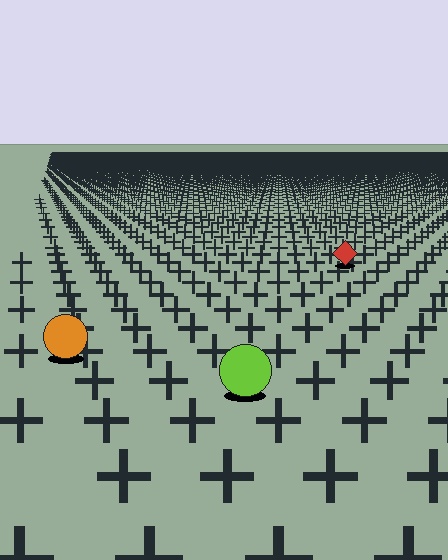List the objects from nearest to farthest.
From nearest to farthest: the lime circle, the orange circle, the red diamond.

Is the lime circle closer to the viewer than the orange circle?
Yes. The lime circle is closer — you can tell from the texture gradient: the ground texture is coarser near it.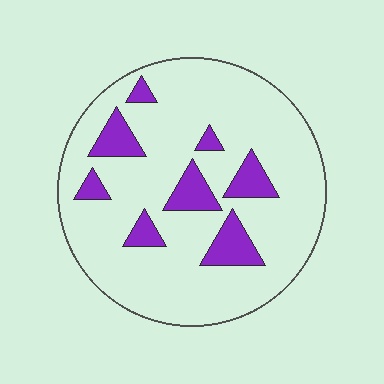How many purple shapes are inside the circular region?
8.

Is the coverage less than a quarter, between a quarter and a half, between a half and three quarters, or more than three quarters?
Less than a quarter.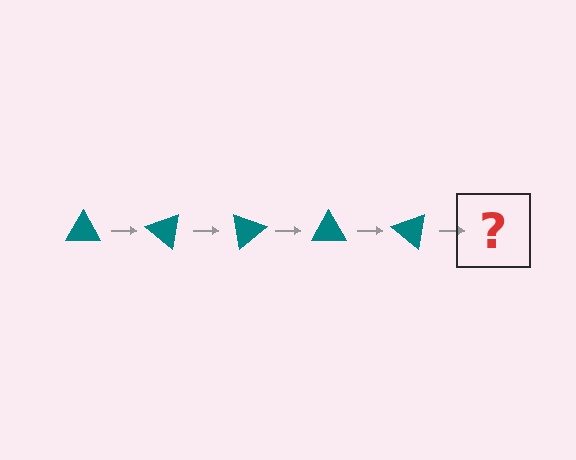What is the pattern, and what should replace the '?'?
The pattern is that the triangle rotates 40 degrees each step. The '?' should be a teal triangle rotated 200 degrees.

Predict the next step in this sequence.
The next step is a teal triangle rotated 200 degrees.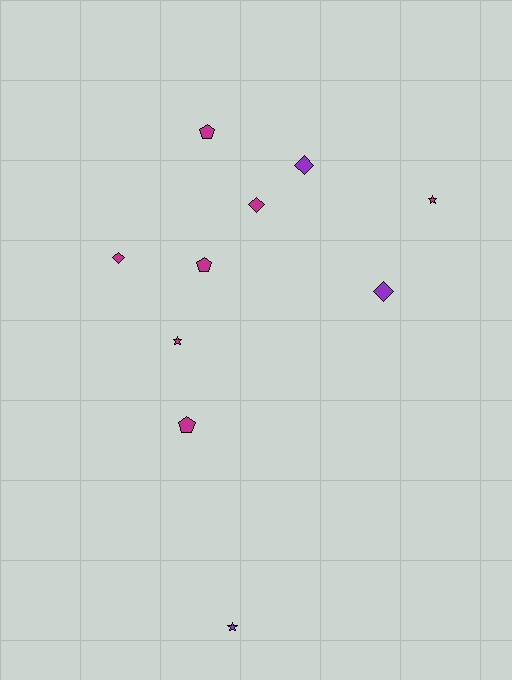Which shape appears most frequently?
Diamond, with 4 objects.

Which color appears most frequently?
Magenta, with 7 objects.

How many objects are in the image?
There are 10 objects.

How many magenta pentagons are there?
There are 3 magenta pentagons.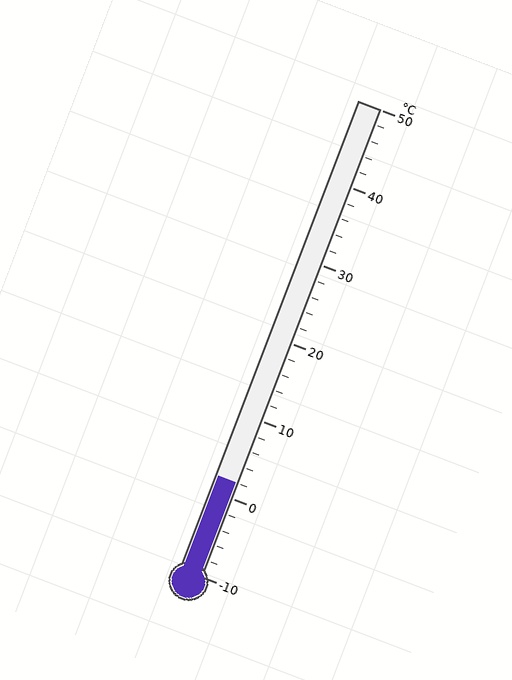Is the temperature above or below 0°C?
The temperature is above 0°C.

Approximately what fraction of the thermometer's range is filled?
The thermometer is filled to approximately 20% of its range.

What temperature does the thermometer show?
The thermometer shows approximately 2°C.